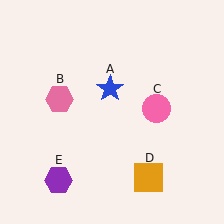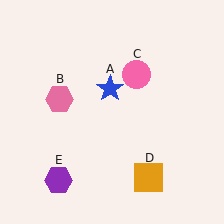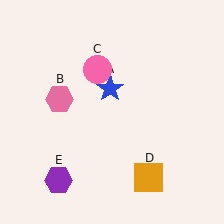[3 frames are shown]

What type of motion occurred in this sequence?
The pink circle (object C) rotated counterclockwise around the center of the scene.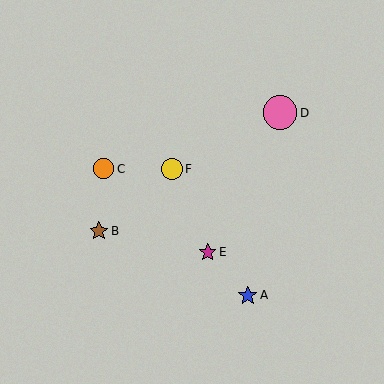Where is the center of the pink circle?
The center of the pink circle is at (280, 113).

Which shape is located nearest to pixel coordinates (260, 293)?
The blue star (labeled A) at (248, 295) is nearest to that location.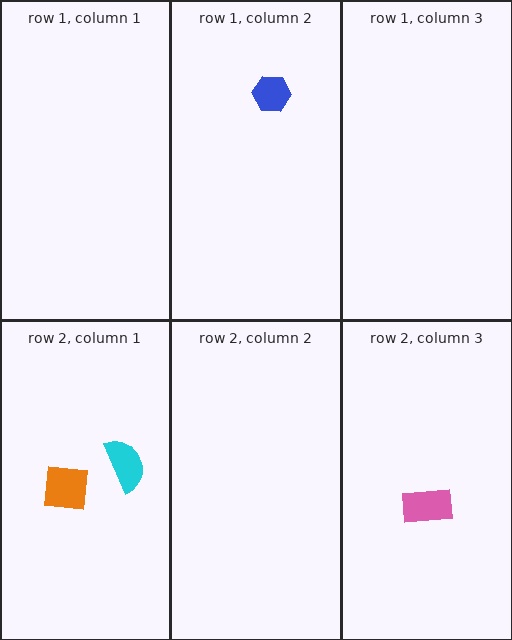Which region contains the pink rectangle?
The row 2, column 3 region.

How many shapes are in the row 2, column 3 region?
1.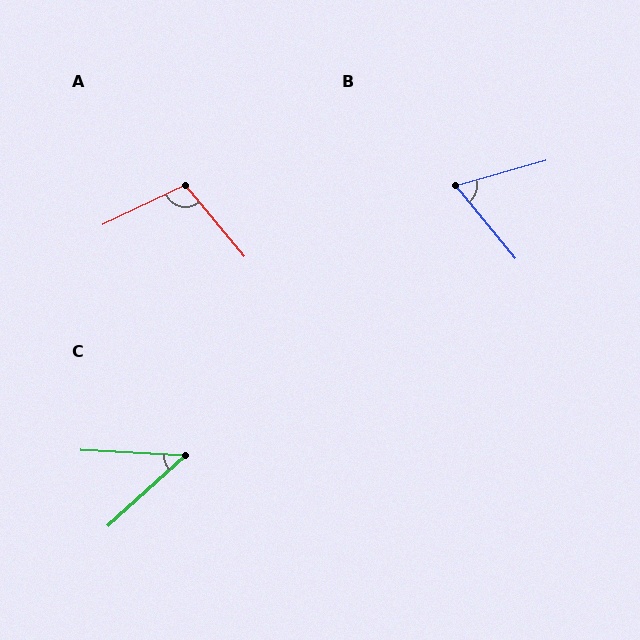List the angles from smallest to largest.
C (45°), B (67°), A (104°).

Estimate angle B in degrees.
Approximately 67 degrees.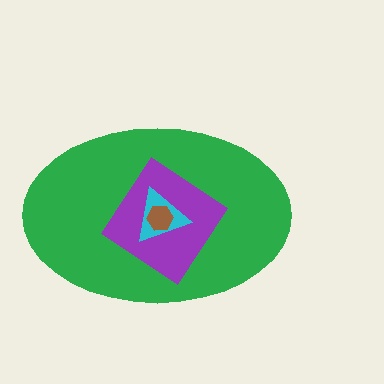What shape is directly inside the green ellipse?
The purple diamond.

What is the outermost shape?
The green ellipse.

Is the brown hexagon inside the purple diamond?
Yes.